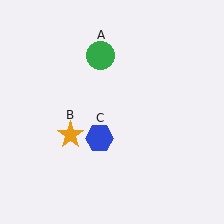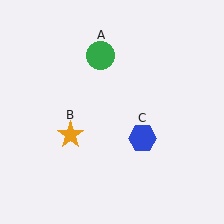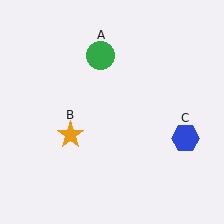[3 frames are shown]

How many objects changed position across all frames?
1 object changed position: blue hexagon (object C).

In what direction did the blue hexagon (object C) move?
The blue hexagon (object C) moved right.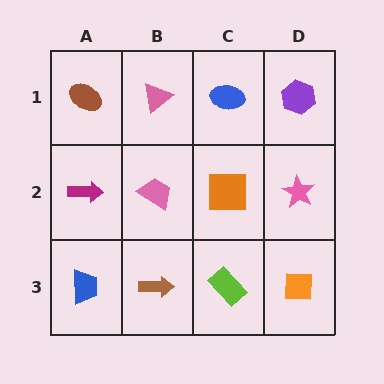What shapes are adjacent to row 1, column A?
A magenta arrow (row 2, column A), a pink triangle (row 1, column B).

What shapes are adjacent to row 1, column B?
A pink trapezoid (row 2, column B), a brown ellipse (row 1, column A), a blue ellipse (row 1, column C).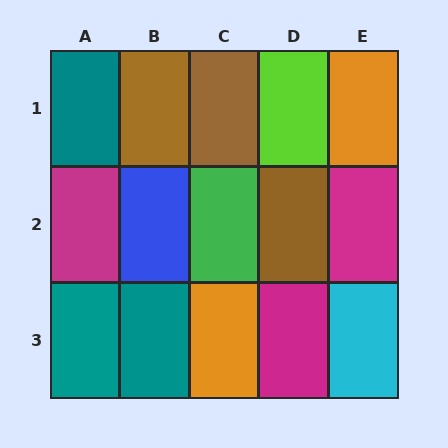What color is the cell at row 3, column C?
Orange.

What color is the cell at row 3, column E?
Cyan.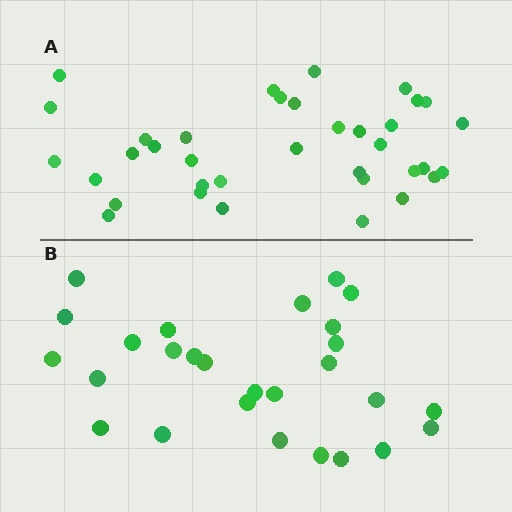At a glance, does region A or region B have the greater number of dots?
Region A (the top region) has more dots.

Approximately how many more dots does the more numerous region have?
Region A has roughly 8 or so more dots than region B.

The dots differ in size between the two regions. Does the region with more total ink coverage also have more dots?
No. Region B has more total ink coverage because its dots are larger, but region A actually contains more individual dots. Total area can be misleading — the number of items is what matters here.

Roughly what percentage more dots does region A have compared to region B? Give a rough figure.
About 35% more.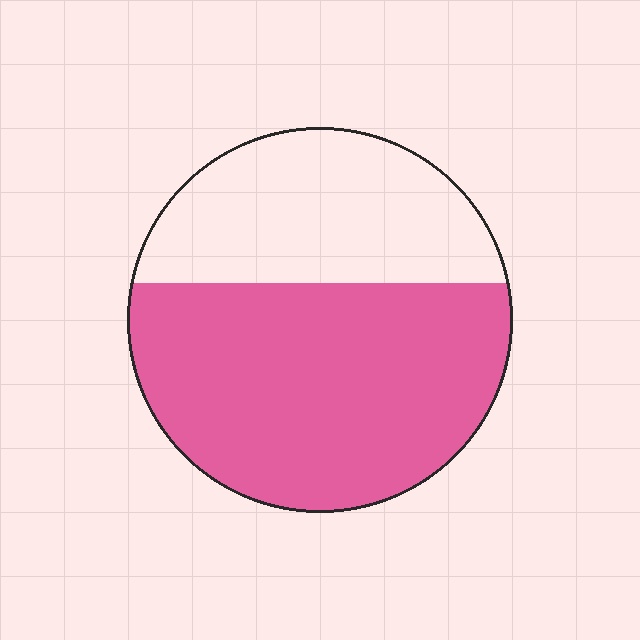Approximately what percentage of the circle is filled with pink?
Approximately 60%.